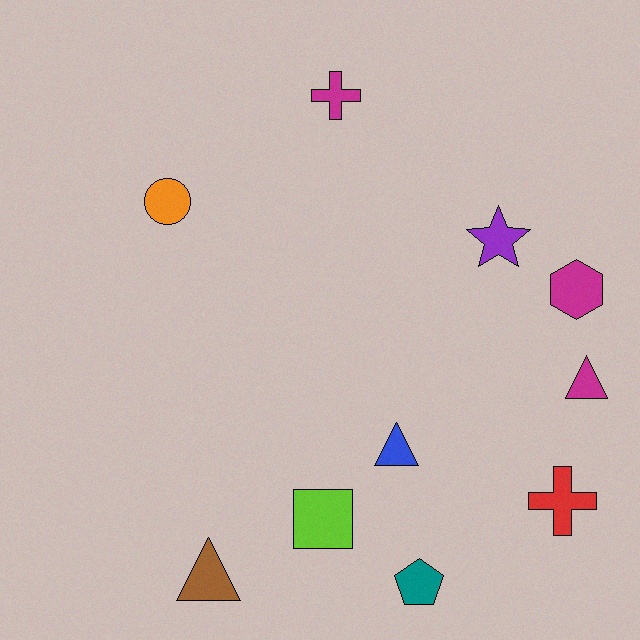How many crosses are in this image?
There are 2 crosses.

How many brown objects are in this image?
There is 1 brown object.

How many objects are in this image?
There are 10 objects.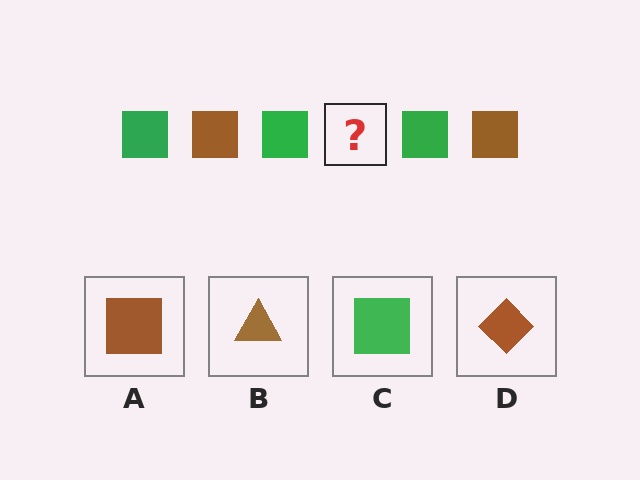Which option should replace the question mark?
Option A.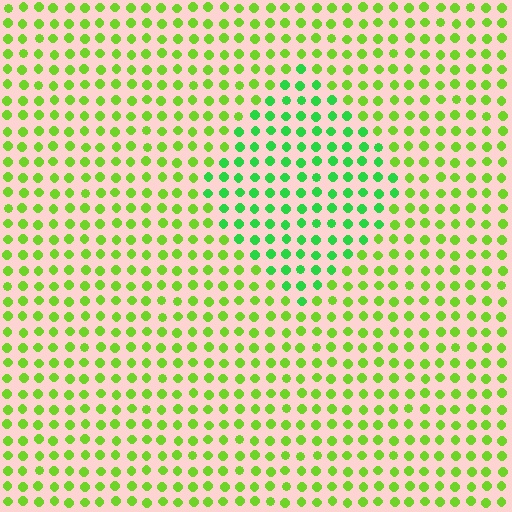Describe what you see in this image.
The image is filled with small lime elements in a uniform arrangement. A diamond-shaped region is visible where the elements are tinted to a slightly different hue, forming a subtle color boundary.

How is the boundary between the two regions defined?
The boundary is defined purely by a slight shift in hue (about 34 degrees). Spacing, size, and orientation are identical on both sides.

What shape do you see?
I see a diamond.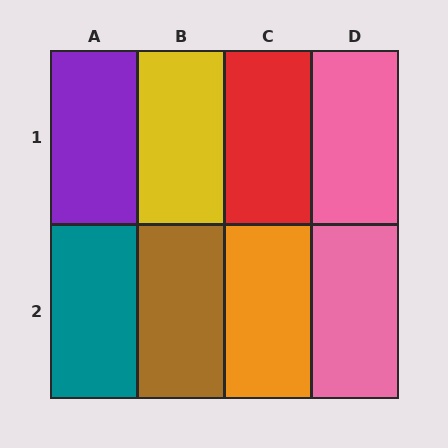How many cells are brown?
1 cell is brown.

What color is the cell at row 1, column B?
Yellow.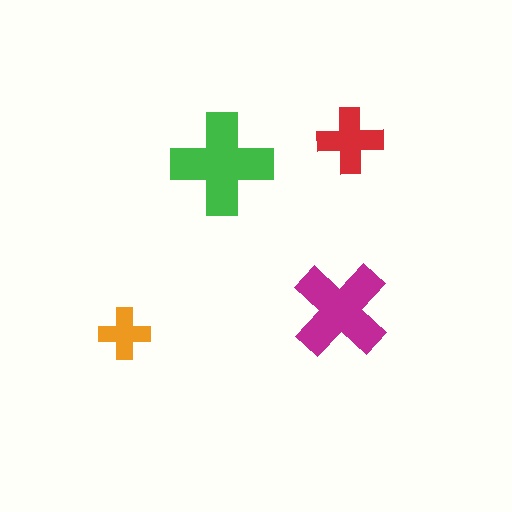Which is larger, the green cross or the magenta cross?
The green one.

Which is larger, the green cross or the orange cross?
The green one.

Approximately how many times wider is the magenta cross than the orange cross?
About 2 times wider.